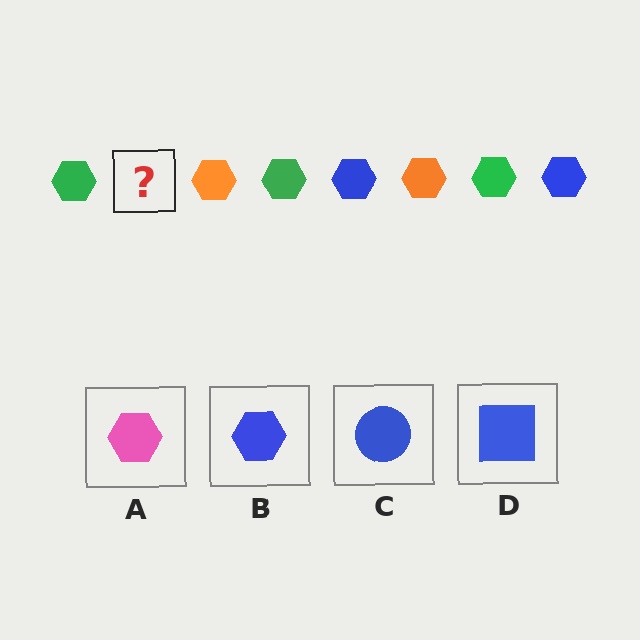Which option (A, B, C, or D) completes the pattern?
B.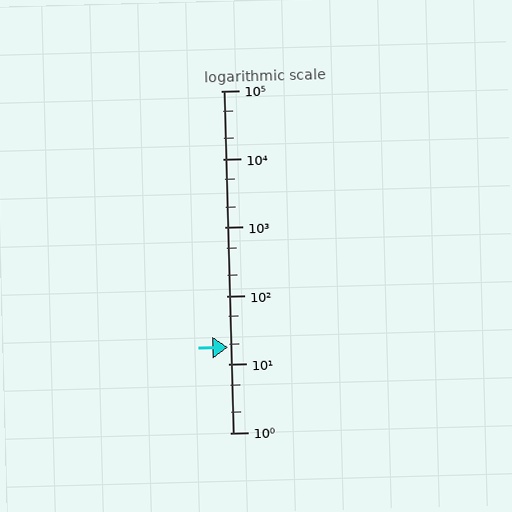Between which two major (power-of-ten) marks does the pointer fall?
The pointer is between 10 and 100.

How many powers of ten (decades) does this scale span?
The scale spans 5 decades, from 1 to 100000.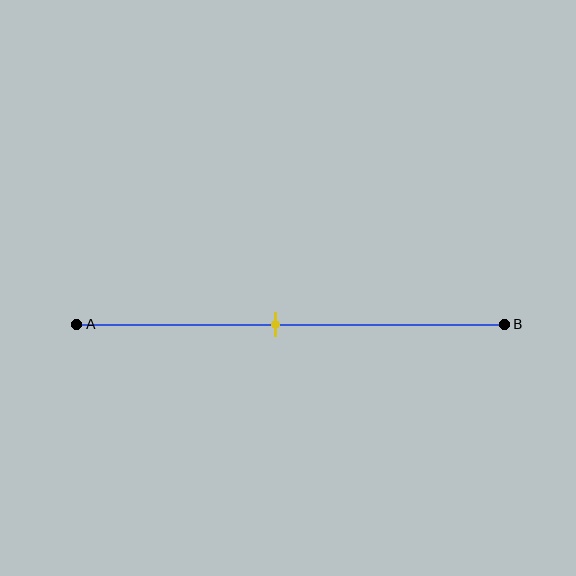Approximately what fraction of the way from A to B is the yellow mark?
The yellow mark is approximately 45% of the way from A to B.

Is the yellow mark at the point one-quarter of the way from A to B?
No, the mark is at about 45% from A, not at the 25% one-quarter point.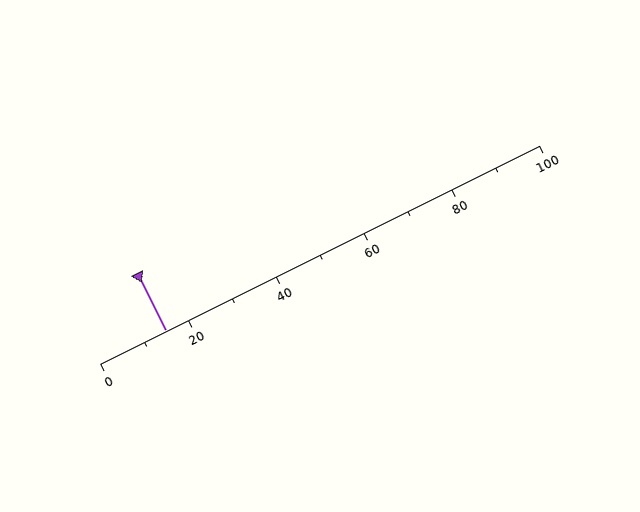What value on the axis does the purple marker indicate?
The marker indicates approximately 15.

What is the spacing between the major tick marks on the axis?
The major ticks are spaced 20 apart.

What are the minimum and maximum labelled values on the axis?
The axis runs from 0 to 100.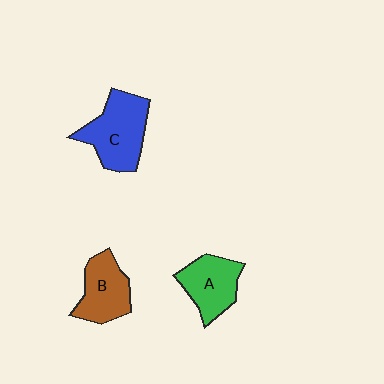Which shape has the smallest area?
Shape B (brown).